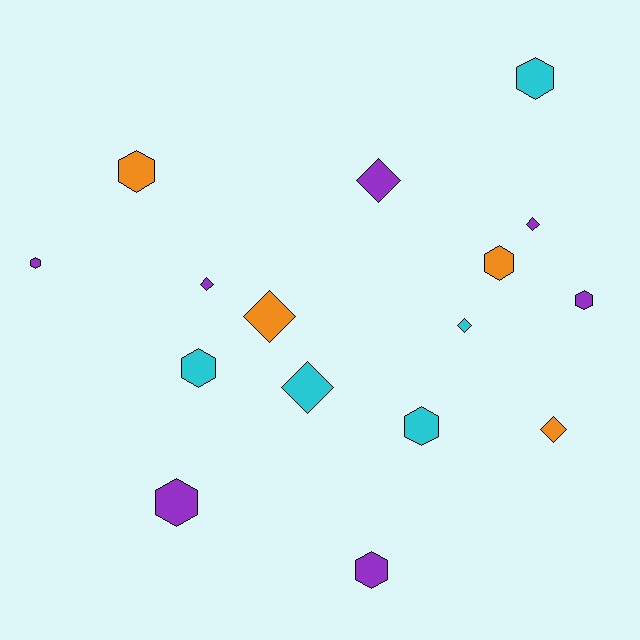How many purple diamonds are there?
There are 3 purple diamonds.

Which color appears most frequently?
Purple, with 7 objects.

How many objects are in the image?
There are 16 objects.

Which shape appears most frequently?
Hexagon, with 9 objects.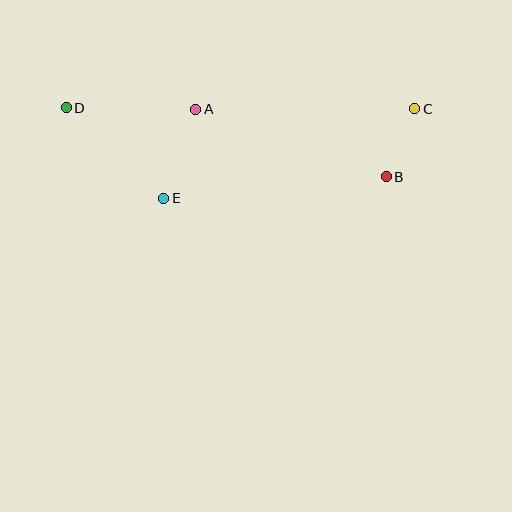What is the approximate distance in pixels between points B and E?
The distance between B and E is approximately 223 pixels.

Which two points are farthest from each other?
Points C and D are farthest from each other.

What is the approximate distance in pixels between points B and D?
The distance between B and D is approximately 327 pixels.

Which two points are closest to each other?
Points B and C are closest to each other.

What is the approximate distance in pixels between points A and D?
The distance between A and D is approximately 129 pixels.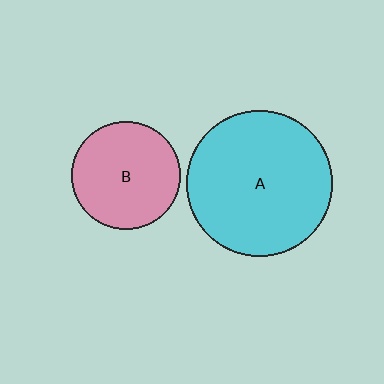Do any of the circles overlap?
No, none of the circles overlap.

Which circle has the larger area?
Circle A (cyan).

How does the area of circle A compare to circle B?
Approximately 1.8 times.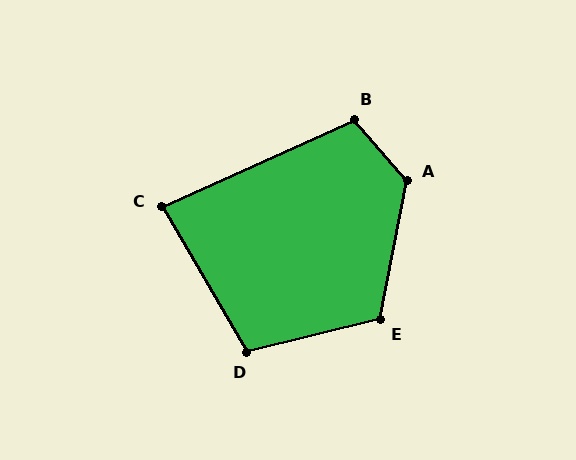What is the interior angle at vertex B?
Approximately 107 degrees (obtuse).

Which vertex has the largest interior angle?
A, at approximately 128 degrees.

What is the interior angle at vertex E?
Approximately 114 degrees (obtuse).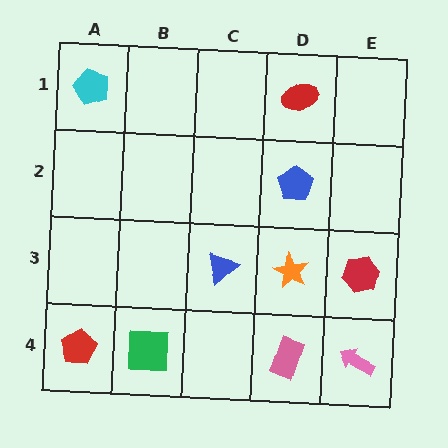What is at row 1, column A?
A cyan pentagon.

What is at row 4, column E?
A pink arrow.